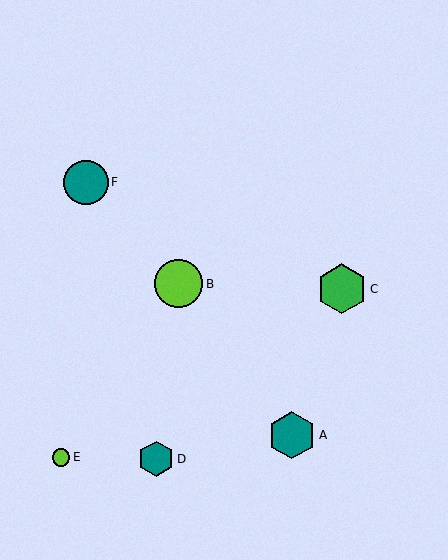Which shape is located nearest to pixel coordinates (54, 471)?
The lime circle (labeled E) at (61, 457) is nearest to that location.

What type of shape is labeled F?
Shape F is a teal circle.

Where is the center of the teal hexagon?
The center of the teal hexagon is at (156, 459).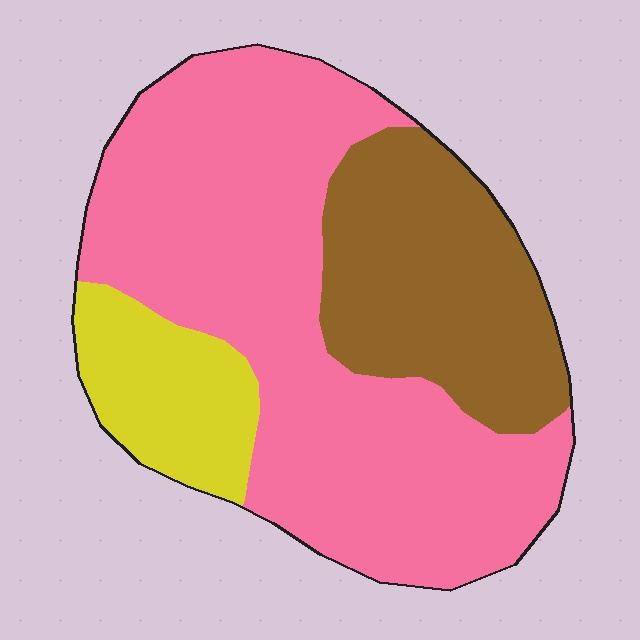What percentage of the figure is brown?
Brown takes up about one quarter (1/4) of the figure.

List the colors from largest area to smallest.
From largest to smallest: pink, brown, yellow.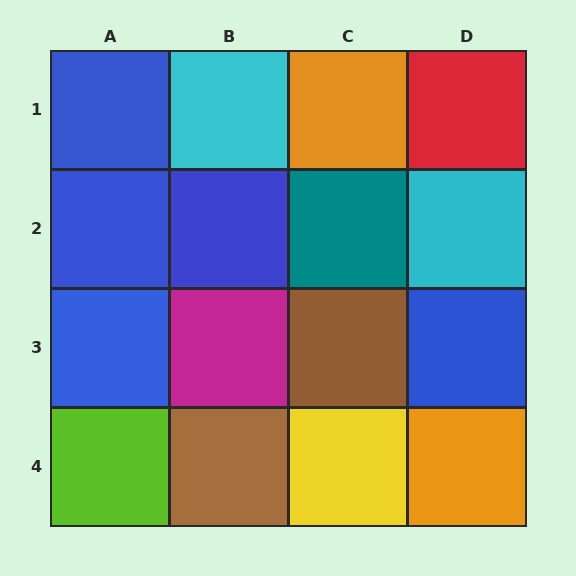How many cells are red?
1 cell is red.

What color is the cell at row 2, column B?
Blue.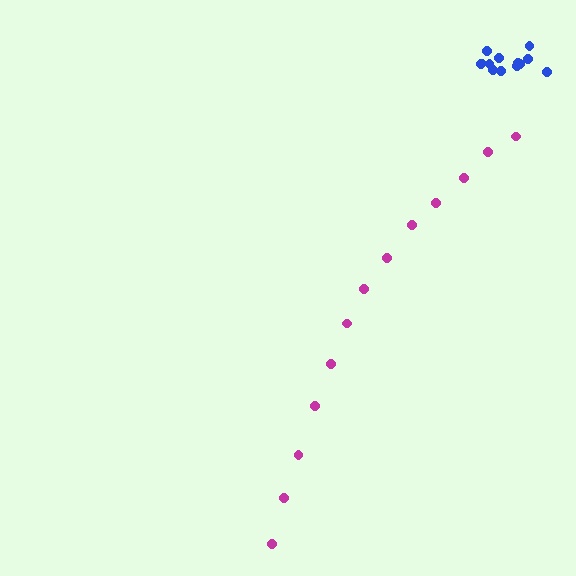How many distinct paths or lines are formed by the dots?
There are 2 distinct paths.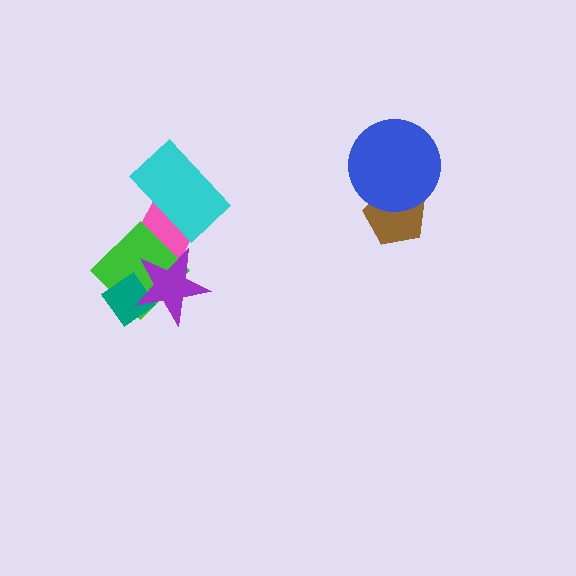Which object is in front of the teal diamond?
The purple star is in front of the teal diamond.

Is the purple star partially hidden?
No, no other shape covers it.